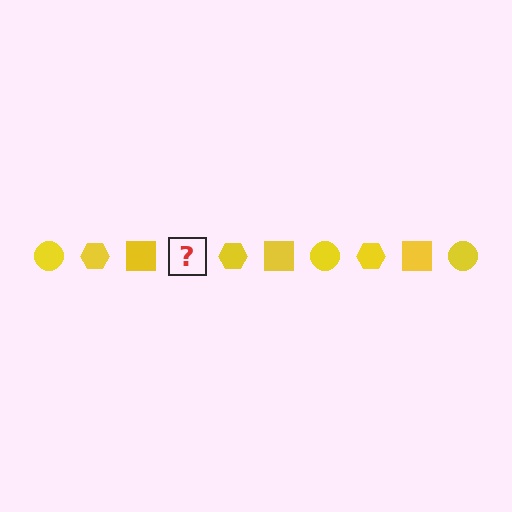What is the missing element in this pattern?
The missing element is a yellow circle.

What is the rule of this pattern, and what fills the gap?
The rule is that the pattern cycles through circle, hexagon, square shapes in yellow. The gap should be filled with a yellow circle.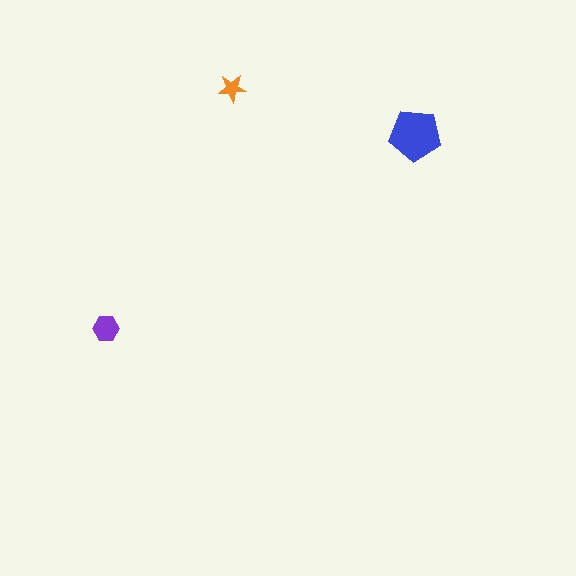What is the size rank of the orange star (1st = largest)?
3rd.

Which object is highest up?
The orange star is topmost.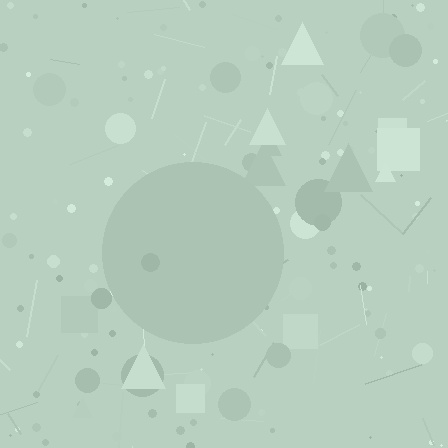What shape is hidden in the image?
A circle is hidden in the image.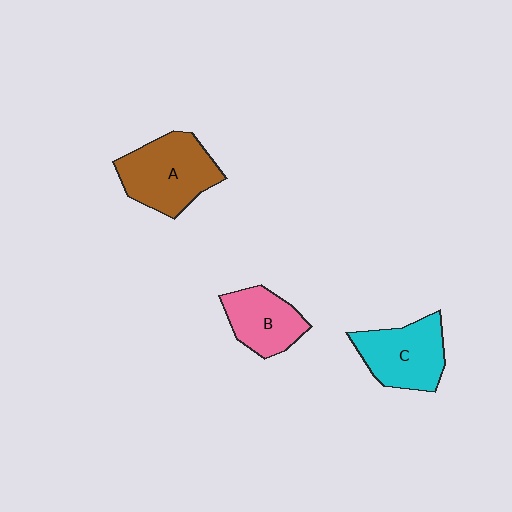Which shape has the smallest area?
Shape B (pink).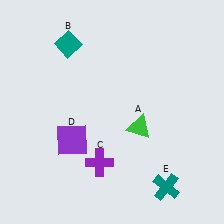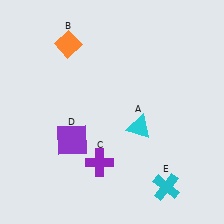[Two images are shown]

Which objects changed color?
A changed from green to cyan. B changed from teal to orange. E changed from teal to cyan.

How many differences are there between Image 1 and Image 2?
There are 3 differences between the two images.